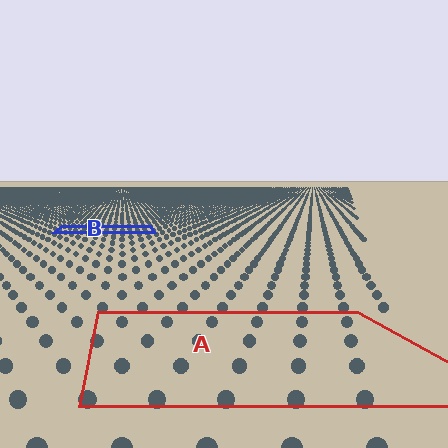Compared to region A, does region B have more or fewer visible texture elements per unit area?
Region B has more texture elements per unit area — they are packed more densely because it is farther away.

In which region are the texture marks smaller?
The texture marks are smaller in region B, because it is farther away.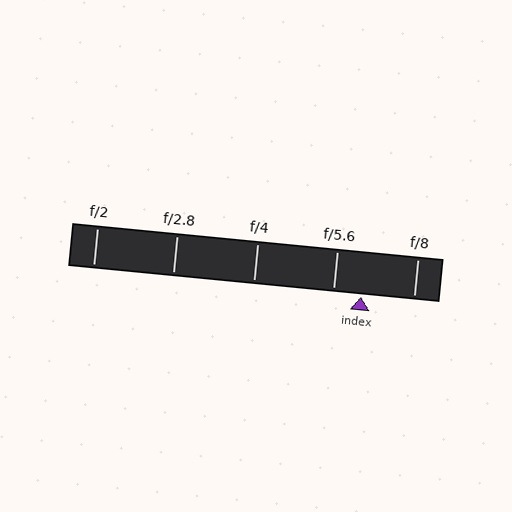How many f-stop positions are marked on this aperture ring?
There are 5 f-stop positions marked.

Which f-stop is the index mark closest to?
The index mark is closest to f/5.6.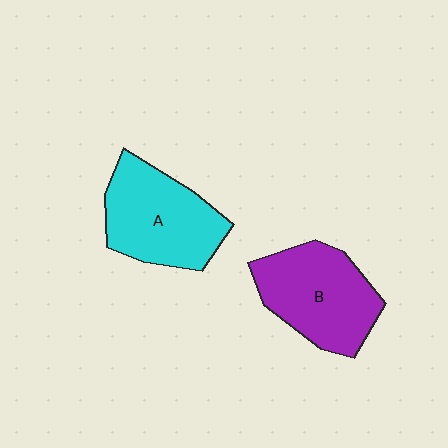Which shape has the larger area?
Shape A (cyan).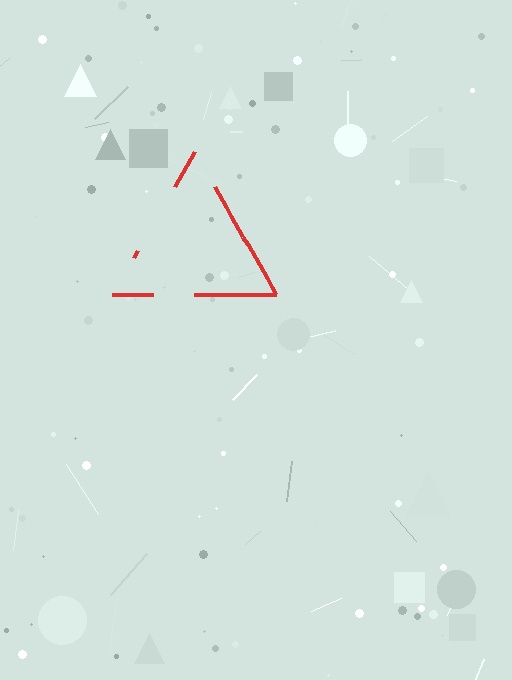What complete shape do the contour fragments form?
The contour fragments form a triangle.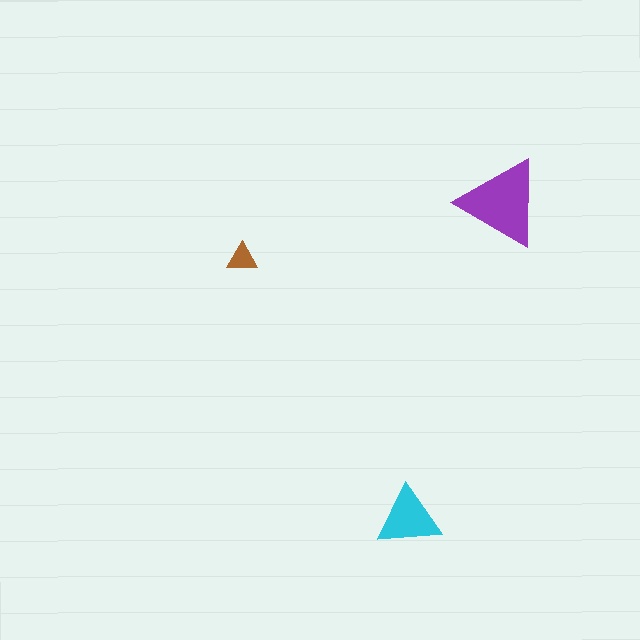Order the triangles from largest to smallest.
the purple one, the cyan one, the brown one.